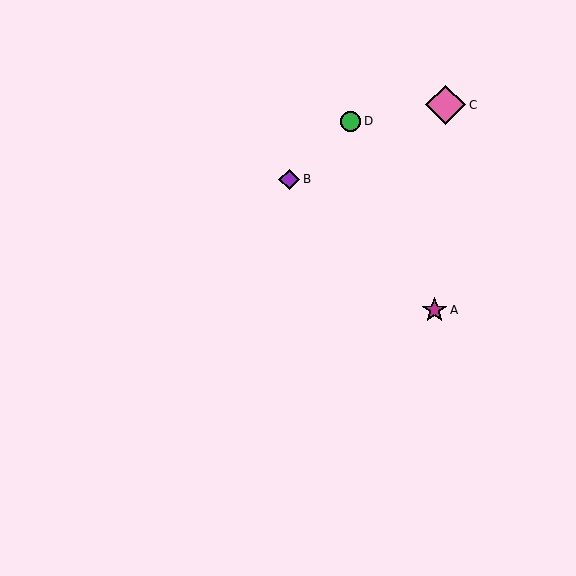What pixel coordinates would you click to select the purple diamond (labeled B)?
Click at (289, 179) to select the purple diamond B.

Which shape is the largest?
The pink diamond (labeled C) is the largest.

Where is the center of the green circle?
The center of the green circle is at (351, 121).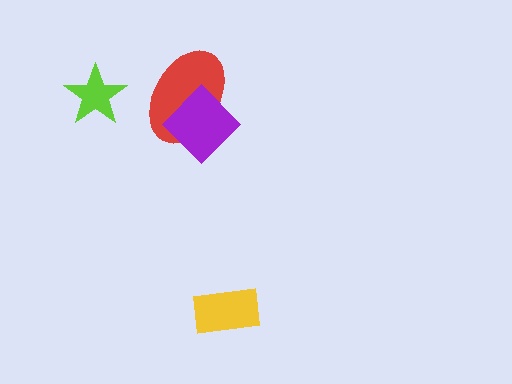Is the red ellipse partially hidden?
Yes, it is partially covered by another shape.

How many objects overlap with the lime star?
0 objects overlap with the lime star.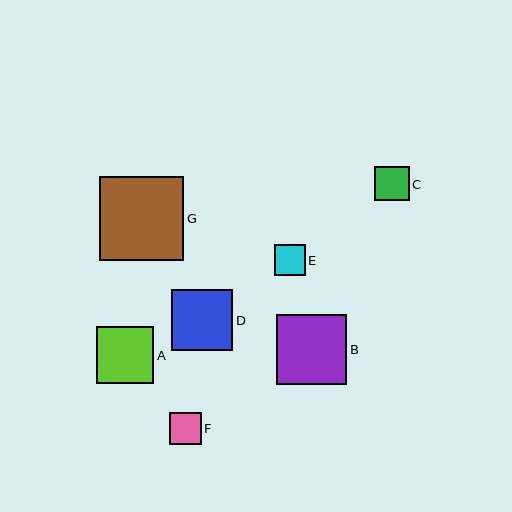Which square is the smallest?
Square E is the smallest with a size of approximately 31 pixels.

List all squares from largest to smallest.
From largest to smallest: G, B, D, A, C, F, E.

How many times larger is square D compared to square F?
Square D is approximately 1.9 times the size of square F.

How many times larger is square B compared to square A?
Square B is approximately 1.2 times the size of square A.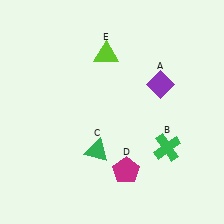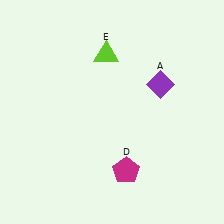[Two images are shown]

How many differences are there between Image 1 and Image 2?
There are 2 differences between the two images.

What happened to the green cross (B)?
The green cross (B) was removed in Image 2. It was in the bottom-right area of Image 1.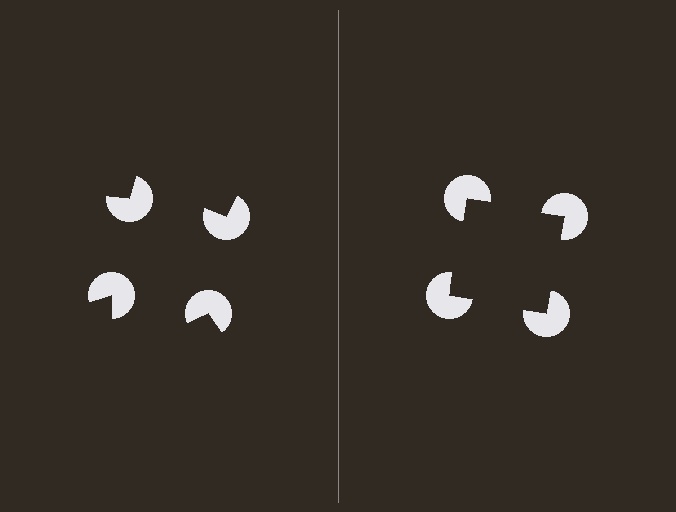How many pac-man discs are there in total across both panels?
8 — 4 on each side.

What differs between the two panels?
The pac-man discs are positioned identically on both sides; only the wedge orientations differ. On the right they align to a square; on the left they are misaligned.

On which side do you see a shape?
An illusory square appears on the right side. On the left side the wedge cuts are rotated, so no coherent shape forms.